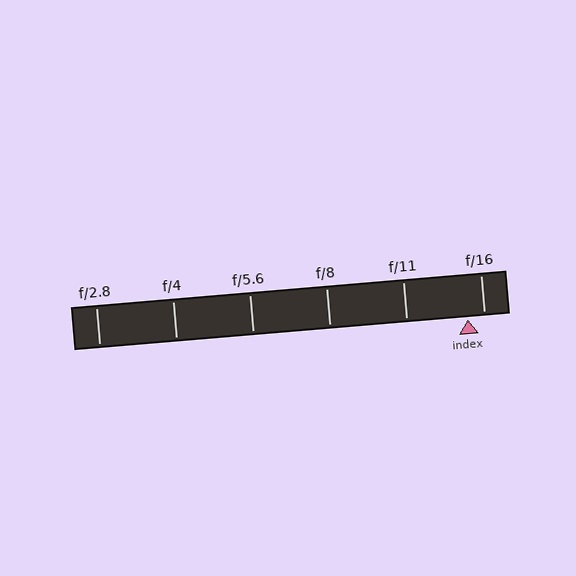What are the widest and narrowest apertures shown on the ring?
The widest aperture shown is f/2.8 and the narrowest is f/16.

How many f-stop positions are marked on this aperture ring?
There are 6 f-stop positions marked.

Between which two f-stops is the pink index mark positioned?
The index mark is between f/11 and f/16.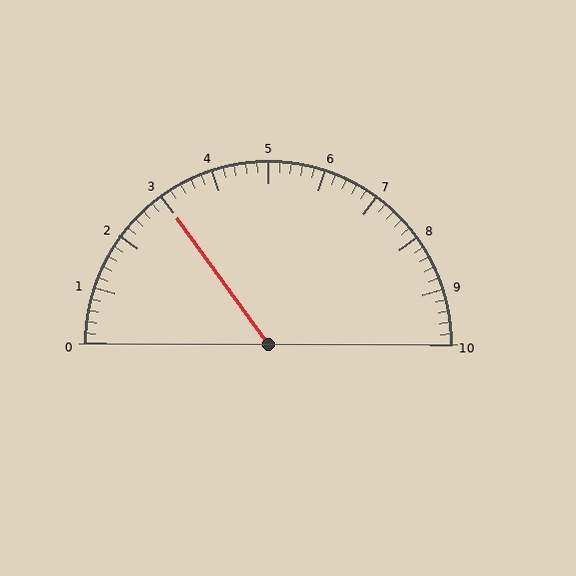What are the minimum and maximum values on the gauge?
The gauge ranges from 0 to 10.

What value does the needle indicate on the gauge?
The needle indicates approximately 3.0.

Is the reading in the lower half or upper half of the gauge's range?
The reading is in the lower half of the range (0 to 10).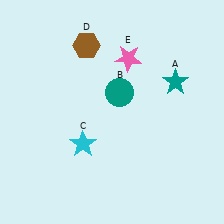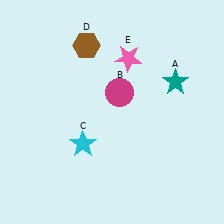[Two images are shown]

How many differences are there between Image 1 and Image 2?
There is 1 difference between the two images.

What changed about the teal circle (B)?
In Image 1, B is teal. In Image 2, it changed to magenta.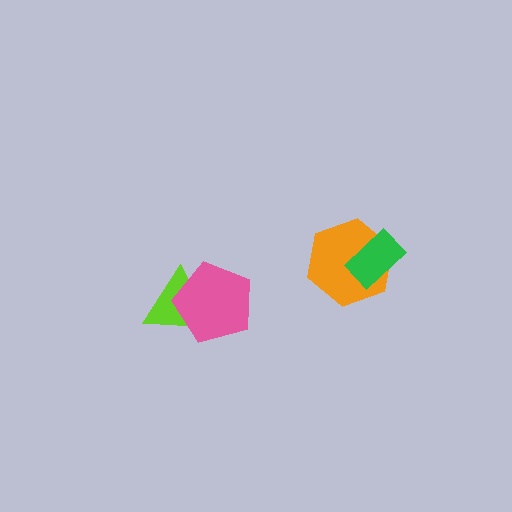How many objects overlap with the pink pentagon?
1 object overlaps with the pink pentagon.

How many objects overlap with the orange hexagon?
1 object overlaps with the orange hexagon.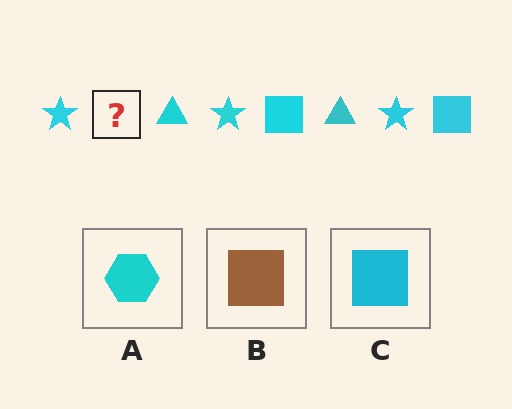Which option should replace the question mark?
Option C.